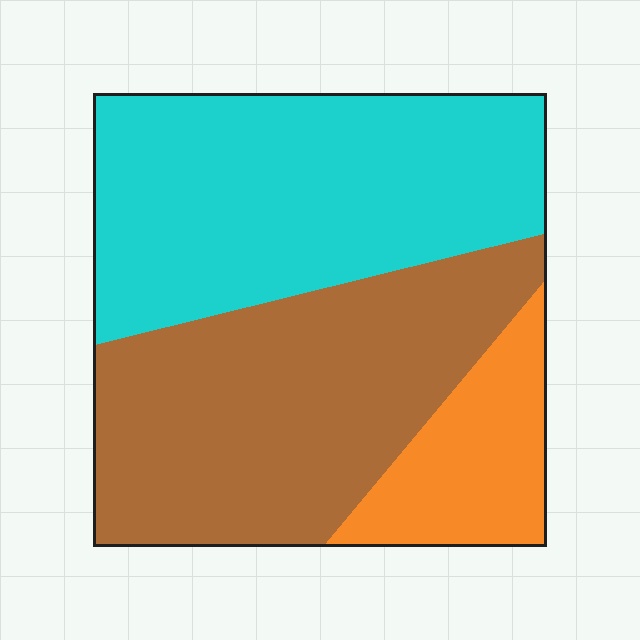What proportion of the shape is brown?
Brown covers 42% of the shape.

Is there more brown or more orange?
Brown.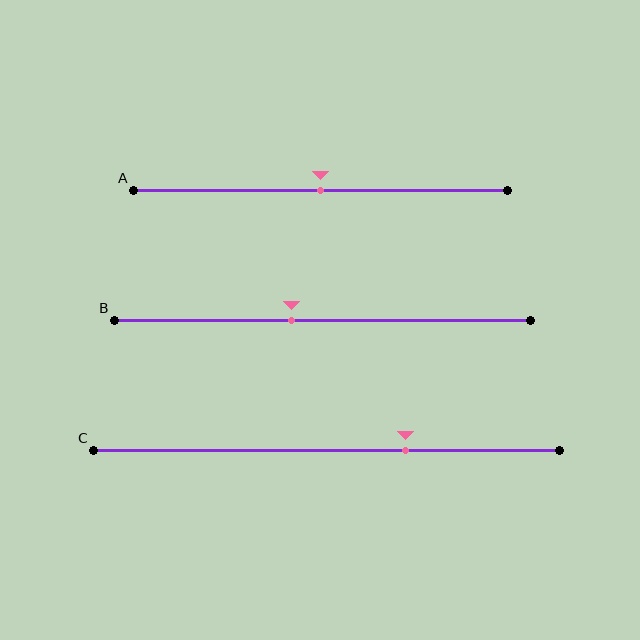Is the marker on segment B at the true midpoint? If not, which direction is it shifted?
No, the marker on segment B is shifted to the left by about 8% of the segment length.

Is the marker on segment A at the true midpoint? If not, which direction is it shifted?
Yes, the marker on segment A is at the true midpoint.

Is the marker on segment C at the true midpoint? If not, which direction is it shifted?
No, the marker on segment C is shifted to the right by about 17% of the segment length.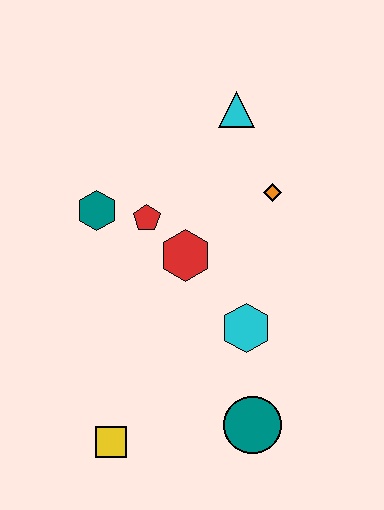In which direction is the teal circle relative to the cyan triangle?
The teal circle is below the cyan triangle.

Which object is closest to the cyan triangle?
The orange diamond is closest to the cyan triangle.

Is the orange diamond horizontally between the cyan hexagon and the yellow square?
No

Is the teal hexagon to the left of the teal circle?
Yes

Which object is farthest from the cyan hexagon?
The cyan triangle is farthest from the cyan hexagon.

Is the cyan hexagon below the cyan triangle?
Yes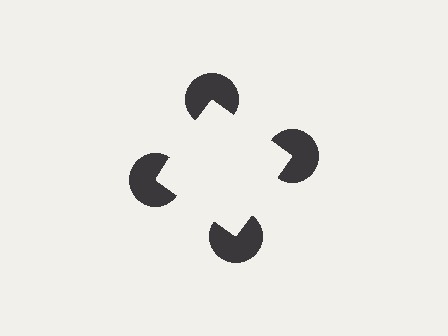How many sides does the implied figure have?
4 sides.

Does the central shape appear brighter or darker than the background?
It typically appears slightly brighter than the background, even though no actual brightness change is drawn.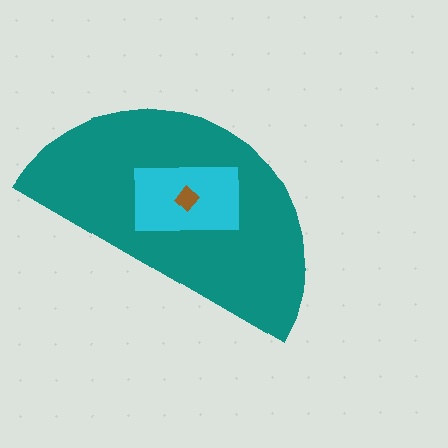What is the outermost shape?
The teal semicircle.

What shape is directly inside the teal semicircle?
The cyan rectangle.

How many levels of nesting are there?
3.